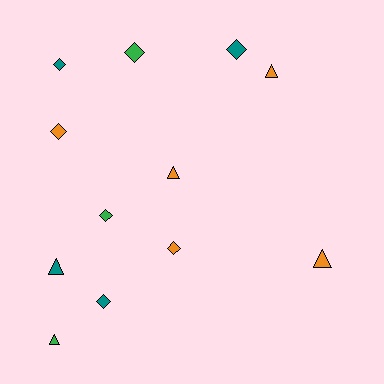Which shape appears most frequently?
Diamond, with 7 objects.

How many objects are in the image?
There are 12 objects.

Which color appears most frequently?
Orange, with 5 objects.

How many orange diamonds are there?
There are 2 orange diamonds.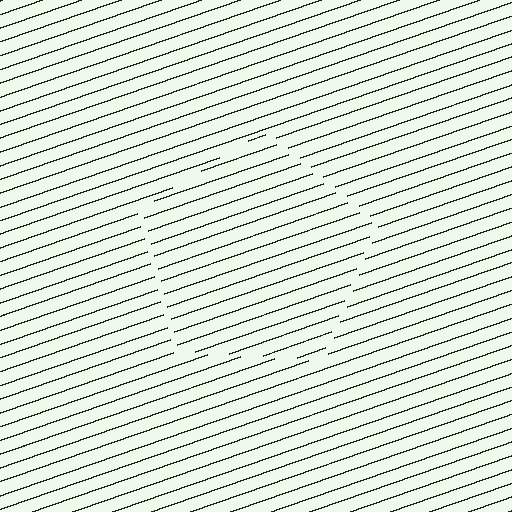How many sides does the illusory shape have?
5 sides — the line-ends trace a pentagon.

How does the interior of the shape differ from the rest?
The interior of the shape contains the same grating, shifted by half a period — the contour is defined by the phase discontinuity where line-ends from the inner and outer gratings abut.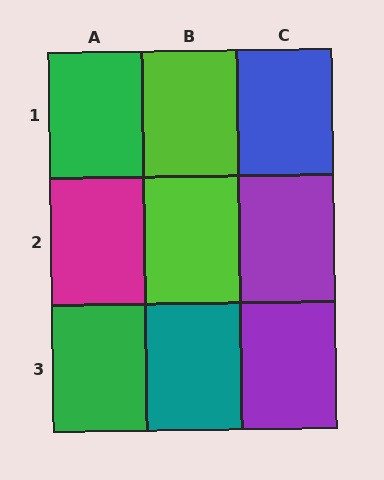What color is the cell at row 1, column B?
Lime.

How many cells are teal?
1 cell is teal.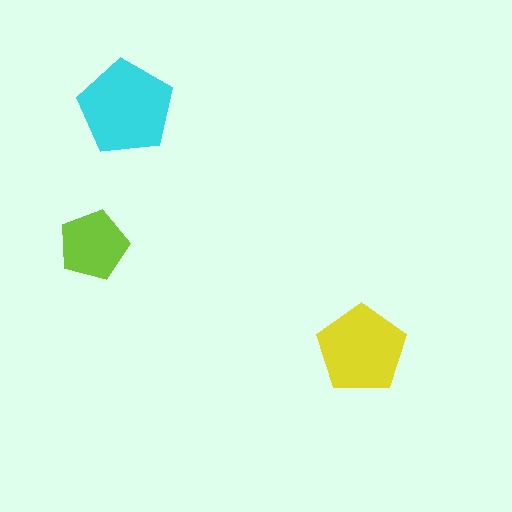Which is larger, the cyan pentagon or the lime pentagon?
The cyan one.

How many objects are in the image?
There are 3 objects in the image.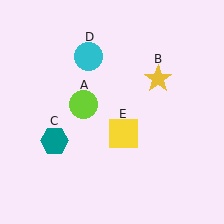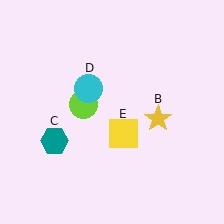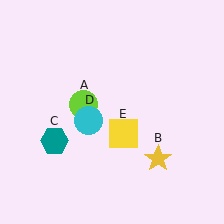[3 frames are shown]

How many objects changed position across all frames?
2 objects changed position: yellow star (object B), cyan circle (object D).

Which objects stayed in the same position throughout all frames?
Lime circle (object A) and teal hexagon (object C) and yellow square (object E) remained stationary.